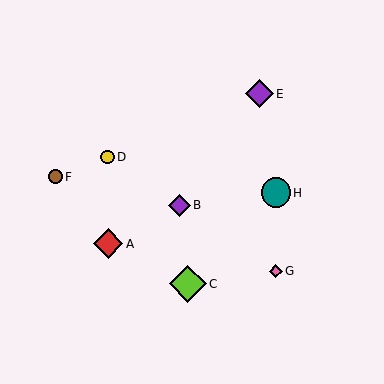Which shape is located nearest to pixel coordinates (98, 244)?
The red diamond (labeled A) at (108, 244) is nearest to that location.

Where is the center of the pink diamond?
The center of the pink diamond is at (276, 271).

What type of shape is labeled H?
Shape H is a teal circle.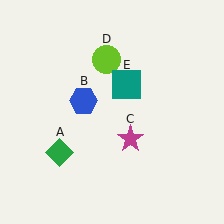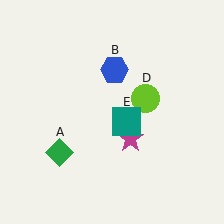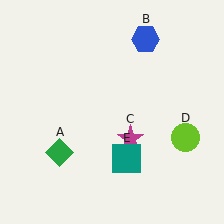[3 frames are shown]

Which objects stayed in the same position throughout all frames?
Green diamond (object A) and magenta star (object C) remained stationary.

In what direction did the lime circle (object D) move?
The lime circle (object D) moved down and to the right.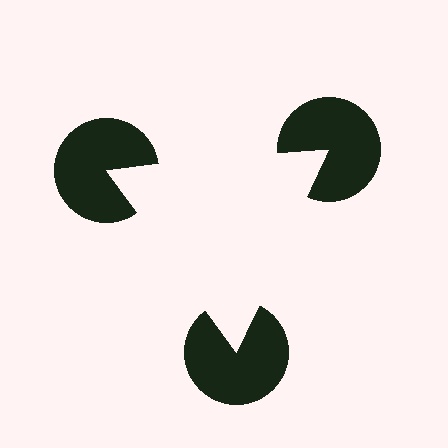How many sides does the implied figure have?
3 sides.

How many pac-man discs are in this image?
There are 3 — one at each vertex of the illusory triangle.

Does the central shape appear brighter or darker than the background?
It typically appears slightly brighter than the background, even though no actual brightness change is drawn.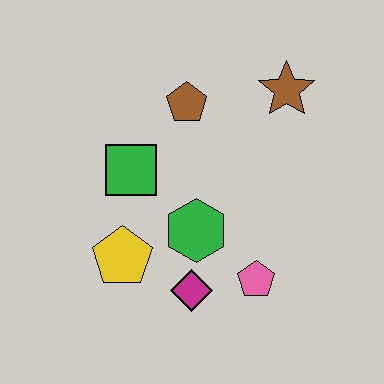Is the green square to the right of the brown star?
No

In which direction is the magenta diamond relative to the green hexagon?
The magenta diamond is below the green hexagon.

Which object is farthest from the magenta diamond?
The brown star is farthest from the magenta diamond.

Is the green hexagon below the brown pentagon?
Yes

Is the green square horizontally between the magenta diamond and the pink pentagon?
No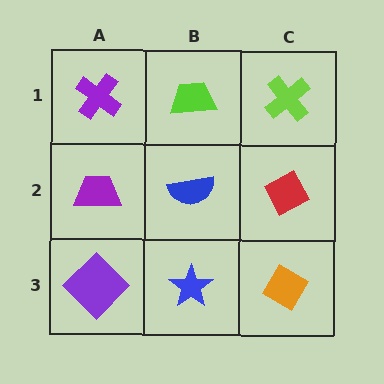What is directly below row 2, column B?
A blue star.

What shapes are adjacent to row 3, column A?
A purple trapezoid (row 2, column A), a blue star (row 3, column B).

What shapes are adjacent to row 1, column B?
A blue semicircle (row 2, column B), a purple cross (row 1, column A), a lime cross (row 1, column C).